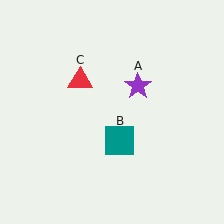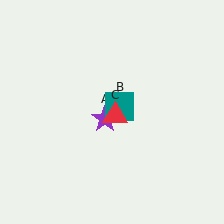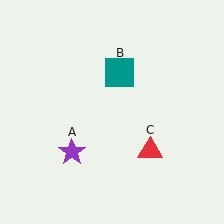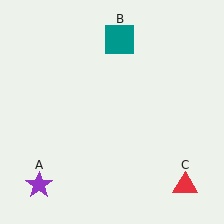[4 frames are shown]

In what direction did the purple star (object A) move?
The purple star (object A) moved down and to the left.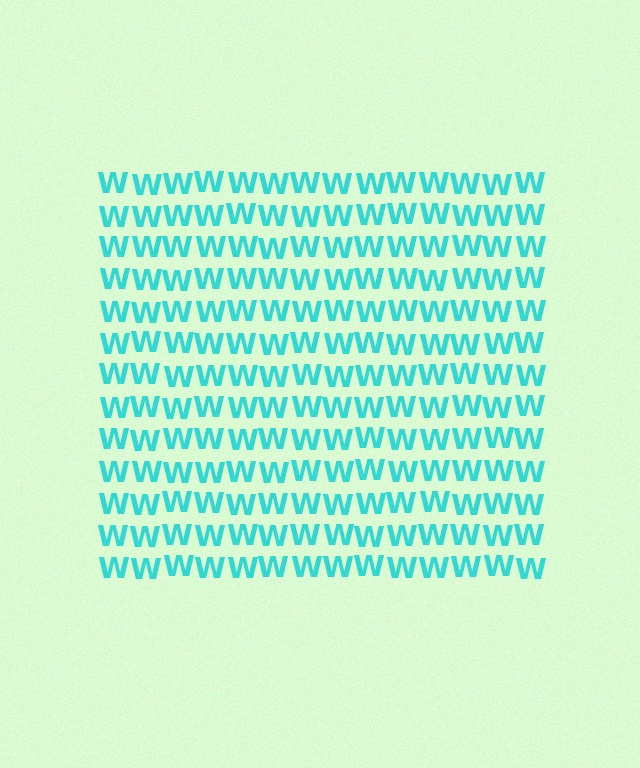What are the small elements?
The small elements are letter W's.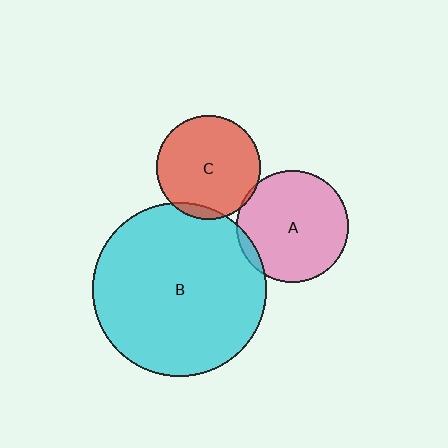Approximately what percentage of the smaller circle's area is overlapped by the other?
Approximately 5%.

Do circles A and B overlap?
Yes.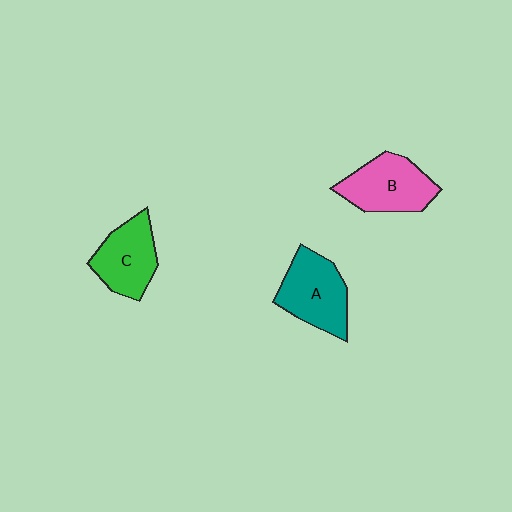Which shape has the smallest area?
Shape C (green).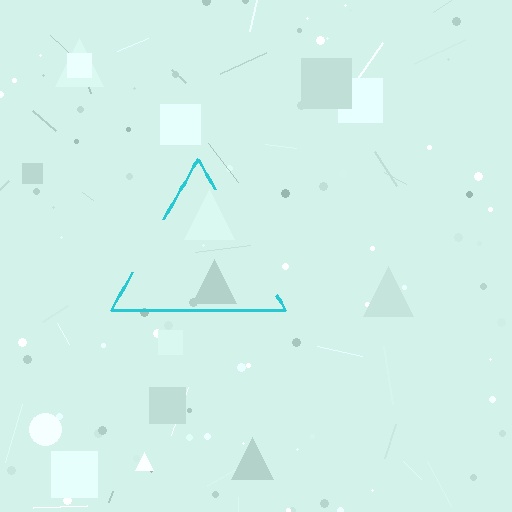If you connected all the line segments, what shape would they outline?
They would outline a triangle.